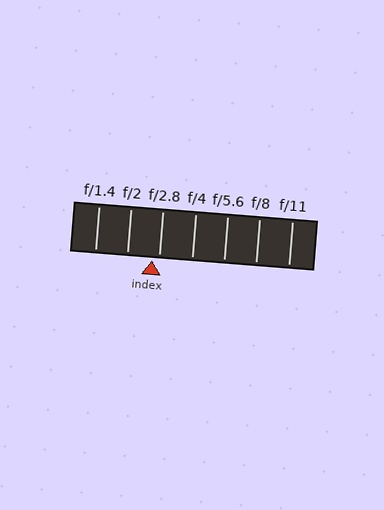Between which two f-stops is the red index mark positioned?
The index mark is between f/2 and f/2.8.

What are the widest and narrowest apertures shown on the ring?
The widest aperture shown is f/1.4 and the narrowest is f/11.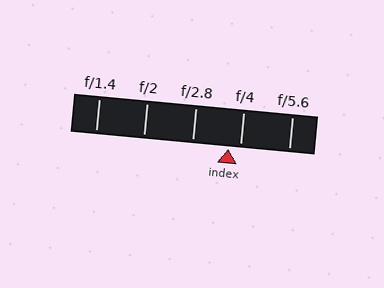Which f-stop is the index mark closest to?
The index mark is closest to f/4.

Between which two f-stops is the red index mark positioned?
The index mark is between f/2.8 and f/4.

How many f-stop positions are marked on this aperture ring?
There are 5 f-stop positions marked.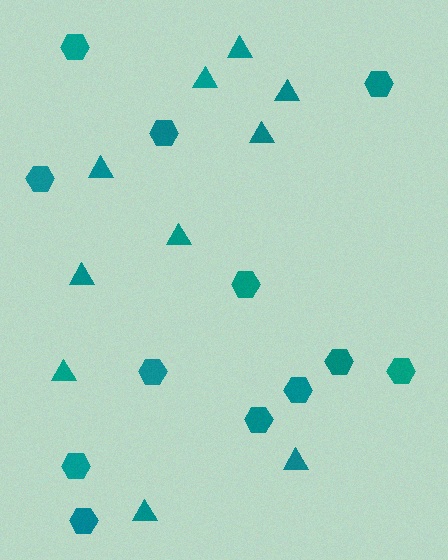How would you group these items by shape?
There are 2 groups: one group of hexagons (12) and one group of triangles (10).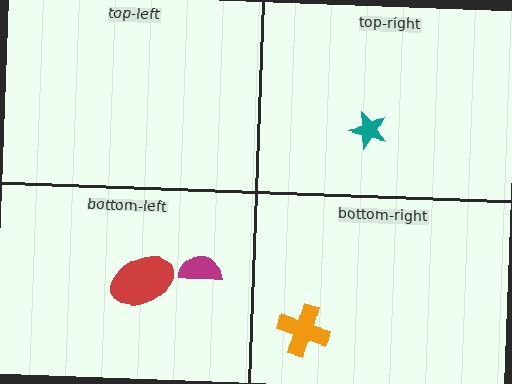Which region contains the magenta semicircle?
The bottom-left region.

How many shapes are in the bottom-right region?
1.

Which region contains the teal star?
The top-right region.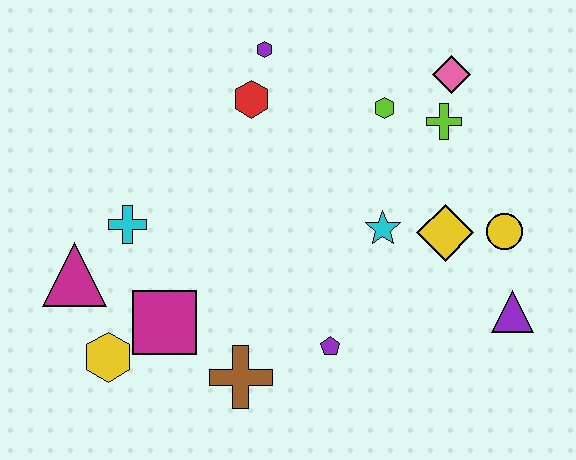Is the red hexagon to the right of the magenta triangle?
Yes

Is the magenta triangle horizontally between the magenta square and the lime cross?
No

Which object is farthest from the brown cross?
The pink diamond is farthest from the brown cross.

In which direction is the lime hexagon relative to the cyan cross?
The lime hexagon is to the right of the cyan cross.